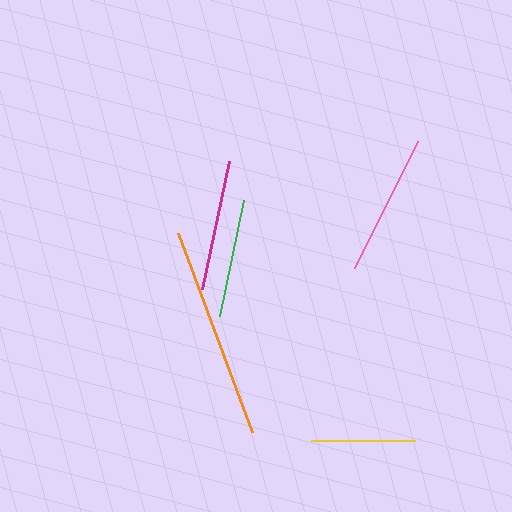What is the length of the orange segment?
The orange segment is approximately 213 pixels long.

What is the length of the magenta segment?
The magenta segment is approximately 131 pixels long.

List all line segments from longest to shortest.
From longest to shortest: orange, pink, magenta, green, yellow.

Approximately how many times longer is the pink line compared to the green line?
The pink line is approximately 1.2 times the length of the green line.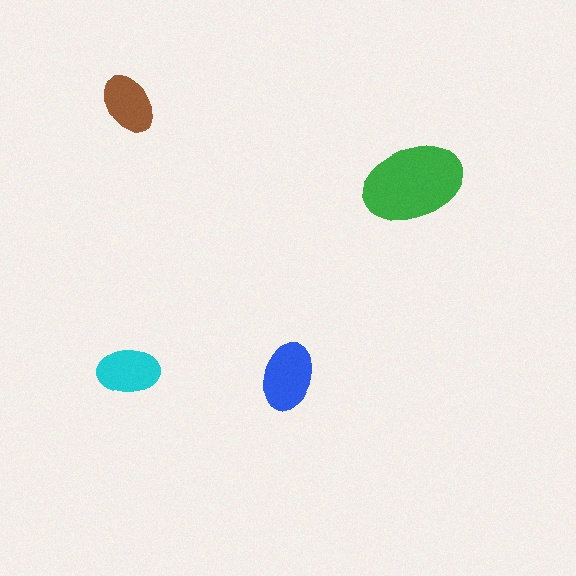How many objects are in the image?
There are 4 objects in the image.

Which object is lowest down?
The blue ellipse is bottommost.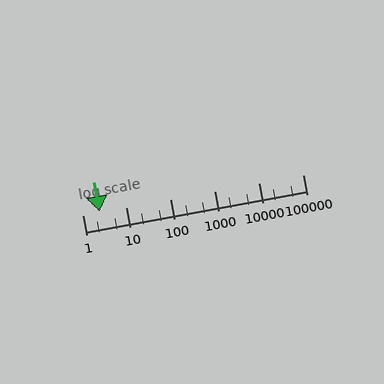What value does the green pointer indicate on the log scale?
The pointer indicates approximately 2.5.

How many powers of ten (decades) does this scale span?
The scale spans 5 decades, from 1 to 100000.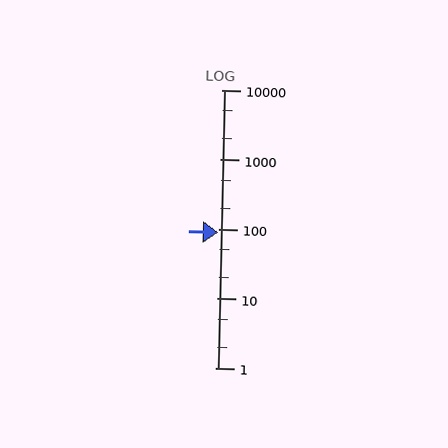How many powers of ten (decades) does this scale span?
The scale spans 4 decades, from 1 to 10000.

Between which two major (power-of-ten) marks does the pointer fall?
The pointer is between 10 and 100.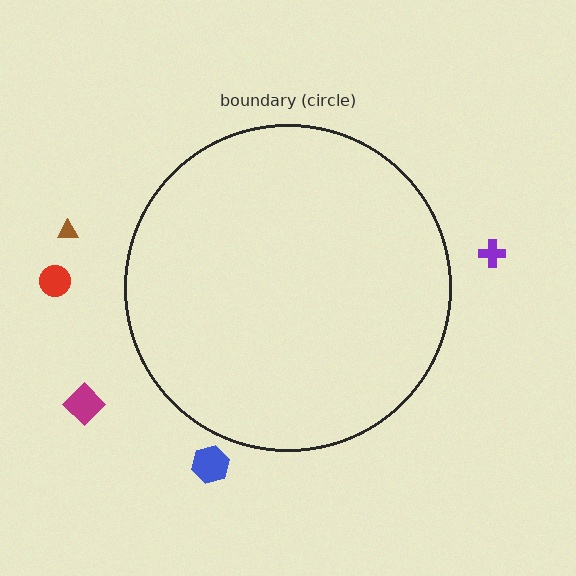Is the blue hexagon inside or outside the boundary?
Outside.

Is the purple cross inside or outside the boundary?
Outside.